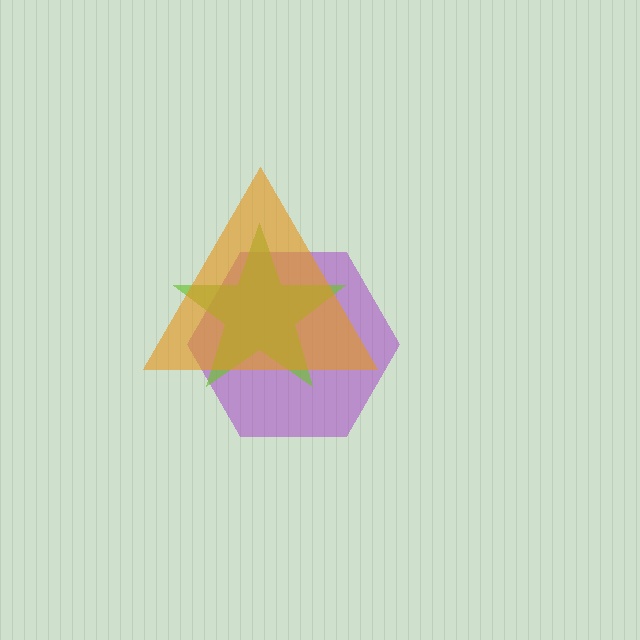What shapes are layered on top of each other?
The layered shapes are: a purple hexagon, a lime star, an orange triangle.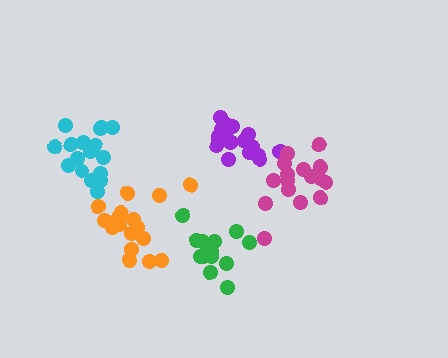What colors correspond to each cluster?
The clusters are colored: cyan, purple, magenta, green, orange.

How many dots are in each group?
Group 1: 17 dots, Group 2: 17 dots, Group 3: 16 dots, Group 4: 13 dots, Group 5: 17 dots (80 total).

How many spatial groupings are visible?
There are 5 spatial groupings.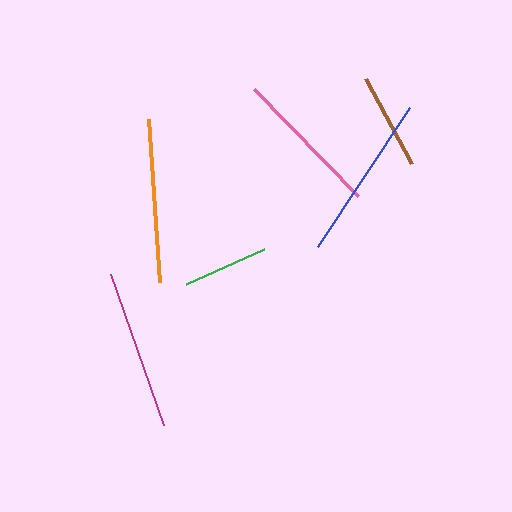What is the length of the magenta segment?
The magenta segment is approximately 160 pixels long.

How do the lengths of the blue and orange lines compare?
The blue and orange lines are approximately the same length.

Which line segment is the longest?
The blue line is the longest at approximately 166 pixels.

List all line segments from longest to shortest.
From longest to shortest: blue, orange, magenta, pink, brown, green.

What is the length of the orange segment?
The orange segment is approximately 164 pixels long.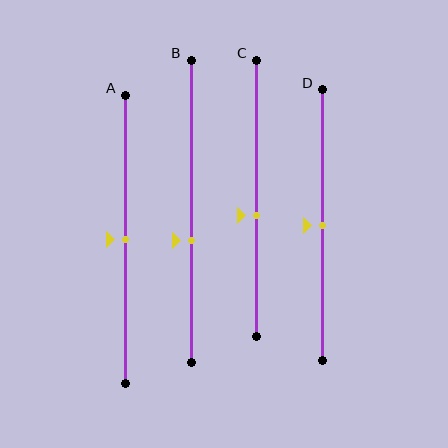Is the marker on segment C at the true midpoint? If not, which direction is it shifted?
No, the marker on segment C is shifted downward by about 6% of the segment length.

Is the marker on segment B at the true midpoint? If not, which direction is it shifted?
No, the marker on segment B is shifted downward by about 10% of the segment length.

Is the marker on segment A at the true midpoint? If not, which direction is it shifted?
Yes, the marker on segment A is at the true midpoint.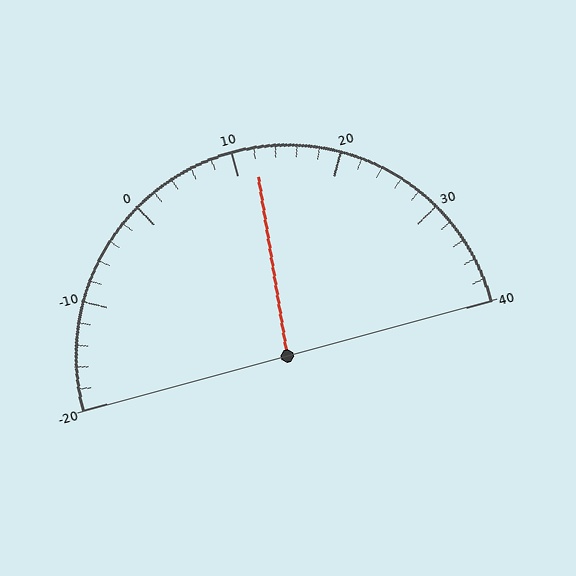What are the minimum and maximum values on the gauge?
The gauge ranges from -20 to 40.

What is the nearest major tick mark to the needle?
The nearest major tick mark is 10.